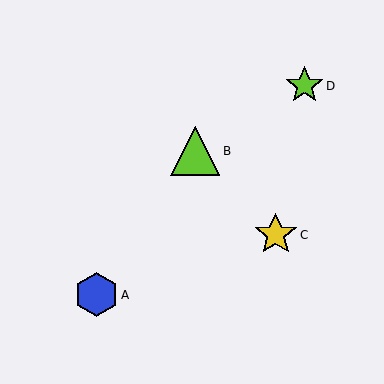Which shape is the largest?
The lime triangle (labeled B) is the largest.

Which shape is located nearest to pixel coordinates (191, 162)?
The lime triangle (labeled B) at (195, 151) is nearest to that location.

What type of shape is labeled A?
Shape A is a blue hexagon.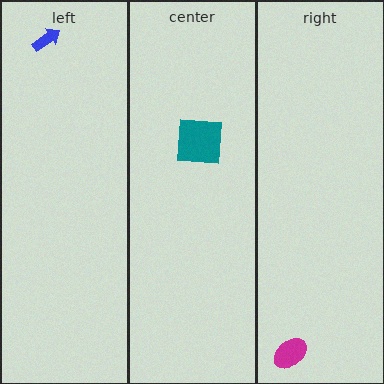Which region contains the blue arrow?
The left region.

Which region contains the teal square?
The center region.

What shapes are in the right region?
The magenta ellipse.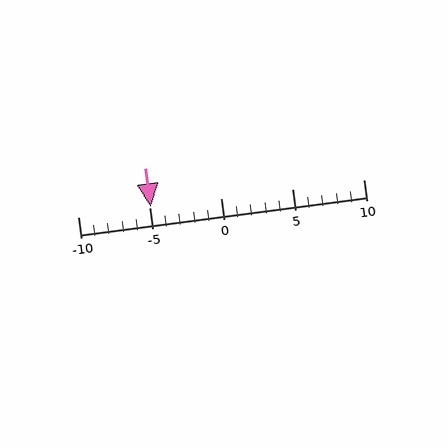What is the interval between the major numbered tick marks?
The major tick marks are spaced 5 units apart.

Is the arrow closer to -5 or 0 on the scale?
The arrow is closer to -5.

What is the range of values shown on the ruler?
The ruler shows values from -10 to 10.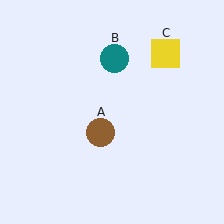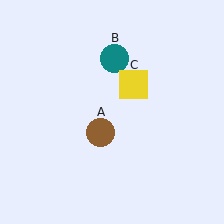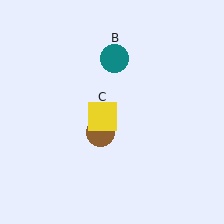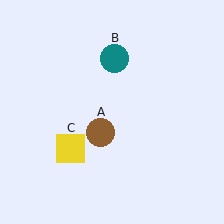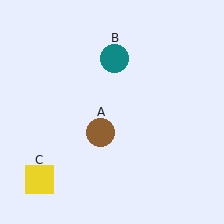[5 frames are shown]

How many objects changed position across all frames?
1 object changed position: yellow square (object C).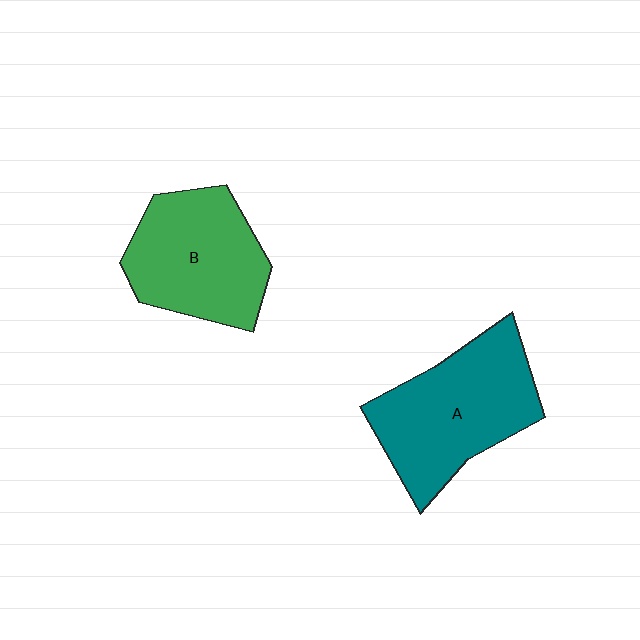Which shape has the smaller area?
Shape B (green).